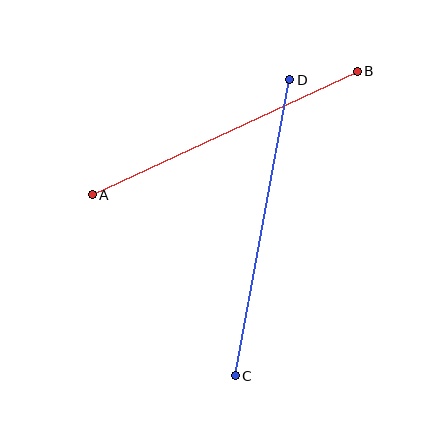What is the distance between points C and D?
The distance is approximately 301 pixels.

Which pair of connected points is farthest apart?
Points C and D are farthest apart.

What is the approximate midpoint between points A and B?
The midpoint is at approximately (225, 133) pixels.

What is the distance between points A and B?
The distance is approximately 293 pixels.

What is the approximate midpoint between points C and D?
The midpoint is at approximately (263, 228) pixels.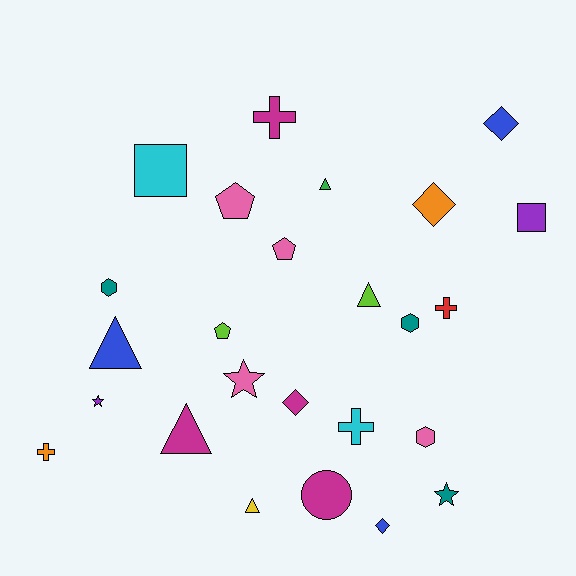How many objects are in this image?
There are 25 objects.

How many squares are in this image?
There are 2 squares.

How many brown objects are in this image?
There are no brown objects.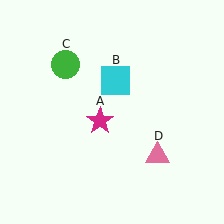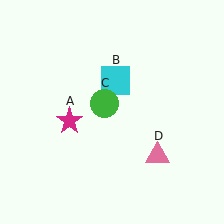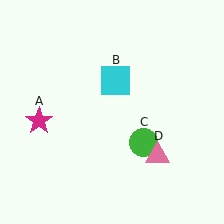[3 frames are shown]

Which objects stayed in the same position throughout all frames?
Cyan square (object B) and pink triangle (object D) remained stationary.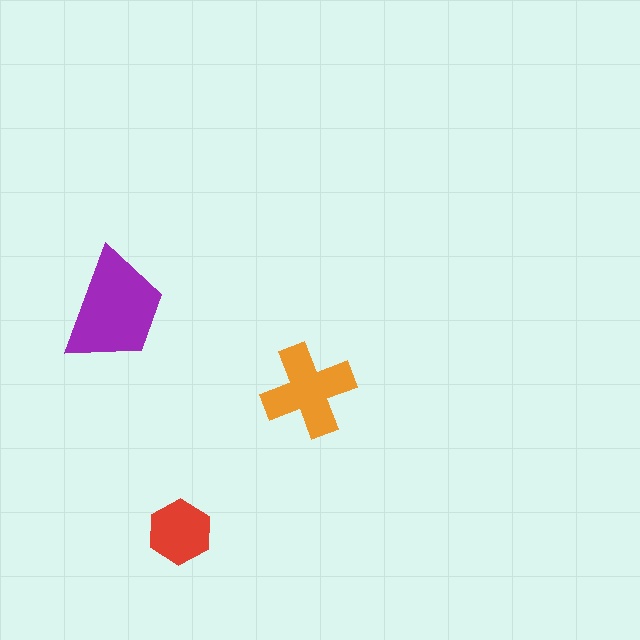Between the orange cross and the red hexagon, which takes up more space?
The orange cross.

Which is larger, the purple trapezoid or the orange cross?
The purple trapezoid.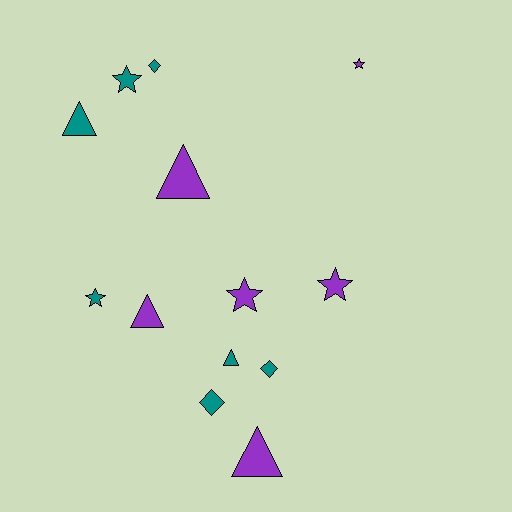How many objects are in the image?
There are 13 objects.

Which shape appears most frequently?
Triangle, with 5 objects.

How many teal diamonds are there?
There are 3 teal diamonds.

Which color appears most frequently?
Teal, with 7 objects.